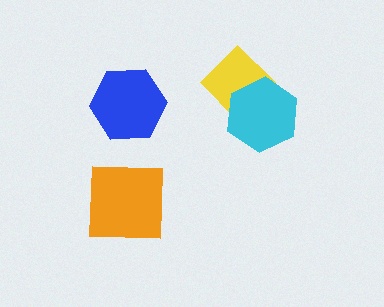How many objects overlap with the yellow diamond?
1 object overlaps with the yellow diamond.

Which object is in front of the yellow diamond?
The cyan hexagon is in front of the yellow diamond.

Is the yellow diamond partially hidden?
Yes, it is partially covered by another shape.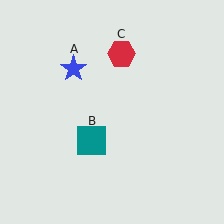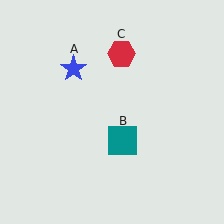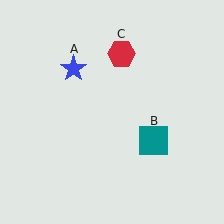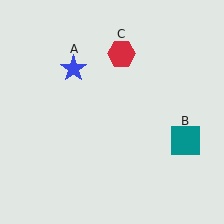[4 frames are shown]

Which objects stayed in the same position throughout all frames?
Blue star (object A) and red hexagon (object C) remained stationary.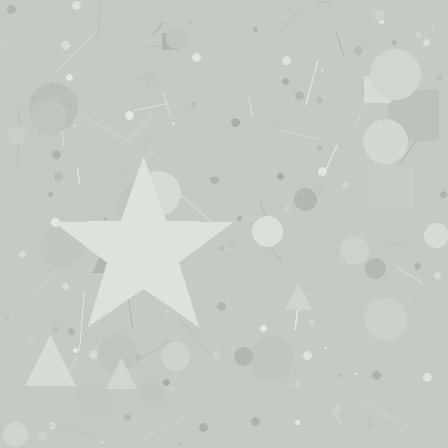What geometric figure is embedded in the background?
A star is embedded in the background.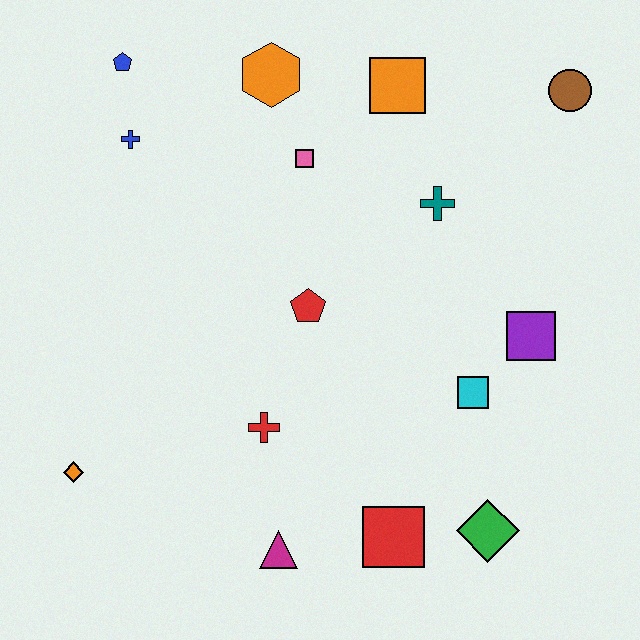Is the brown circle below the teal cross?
No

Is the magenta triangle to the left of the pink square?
Yes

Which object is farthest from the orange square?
The orange diamond is farthest from the orange square.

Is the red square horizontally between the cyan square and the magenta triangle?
Yes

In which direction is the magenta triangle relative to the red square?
The magenta triangle is to the left of the red square.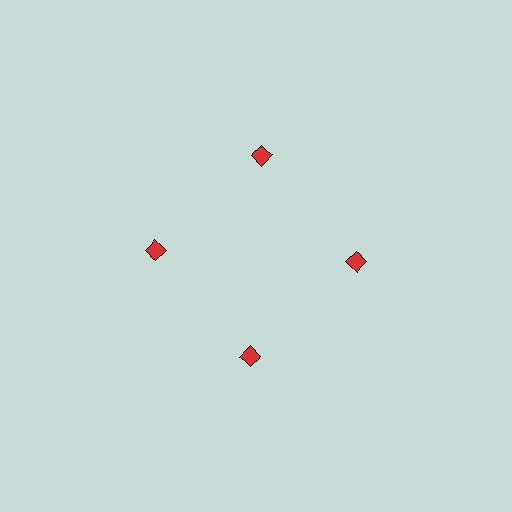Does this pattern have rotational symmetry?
Yes, this pattern has 4-fold rotational symmetry. It looks the same after rotating 90 degrees around the center.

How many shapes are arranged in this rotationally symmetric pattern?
There are 4 shapes, arranged in 4 groups of 1.